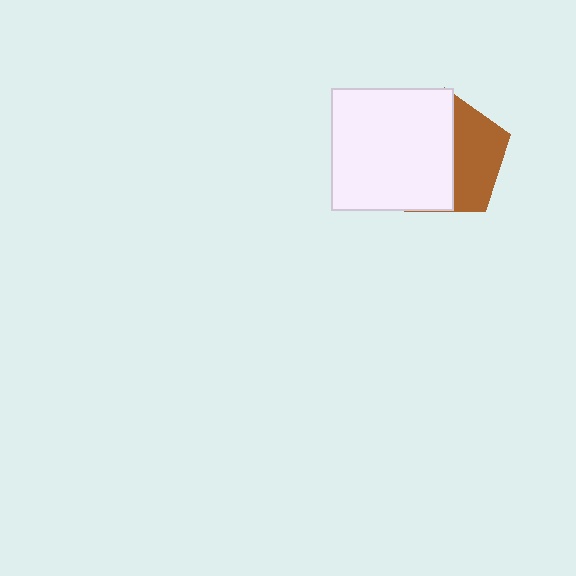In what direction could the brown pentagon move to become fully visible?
The brown pentagon could move right. That would shift it out from behind the white square entirely.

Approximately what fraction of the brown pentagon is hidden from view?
Roughly 59% of the brown pentagon is hidden behind the white square.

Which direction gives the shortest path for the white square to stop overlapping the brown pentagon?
Moving left gives the shortest separation.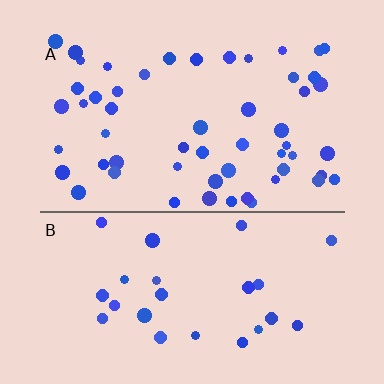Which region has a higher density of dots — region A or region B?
A (the top).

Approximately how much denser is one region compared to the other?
Approximately 2.1× — region A over region B.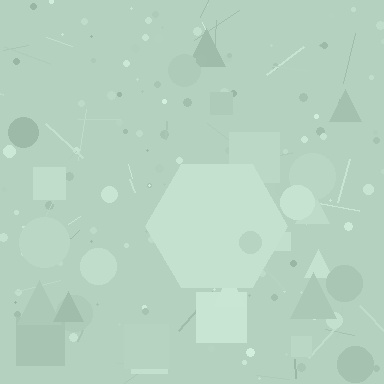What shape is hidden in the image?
A hexagon is hidden in the image.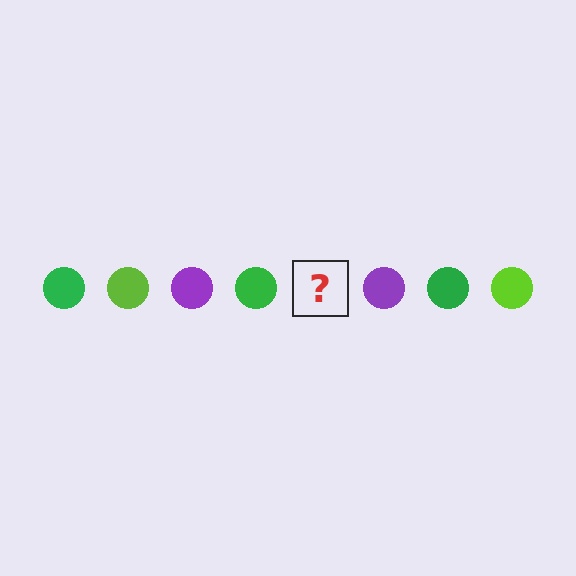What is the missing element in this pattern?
The missing element is a lime circle.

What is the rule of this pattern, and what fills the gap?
The rule is that the pattern cycles through green, lime, purple circles. The gap should be filled with a lime circle.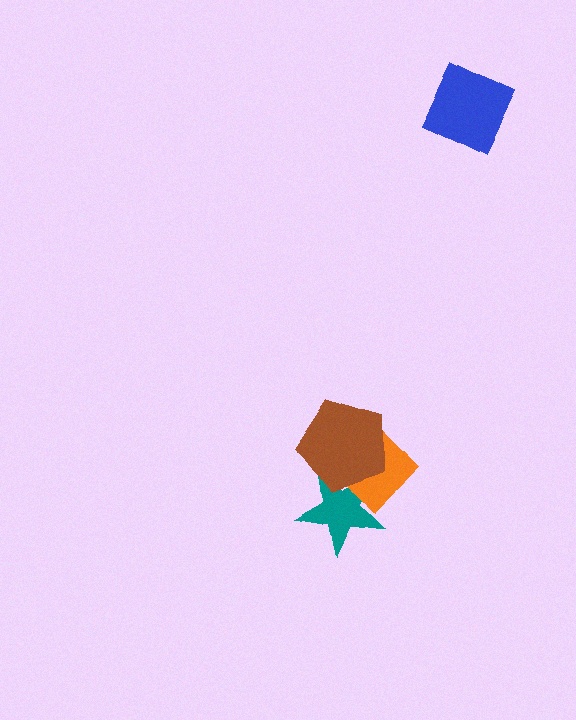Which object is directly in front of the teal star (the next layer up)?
The orange diamond is directly in front of the teal star.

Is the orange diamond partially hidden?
Yes, it is partially covered by another shape.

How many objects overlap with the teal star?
2 objects overlap with the teal star.